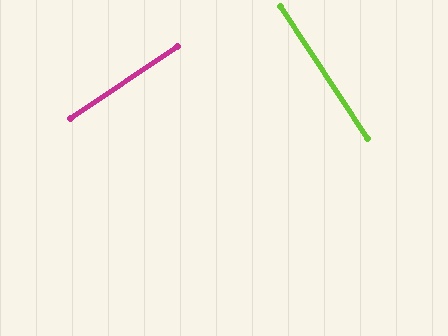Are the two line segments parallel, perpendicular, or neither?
Perpendicular — they meet at approximately 90°.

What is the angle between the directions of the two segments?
Approximately 90 degrees.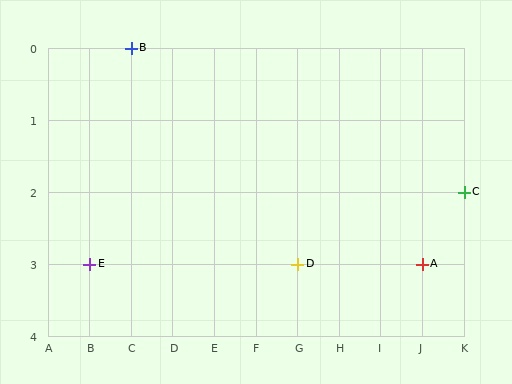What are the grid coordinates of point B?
Point B is at grid coordinates (C, 0).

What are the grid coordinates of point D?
Point D is at grid coordinates (G, 3).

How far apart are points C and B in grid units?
Points C and B are 8 columns and 2 rows apart (about 8.2 grid units diagonally).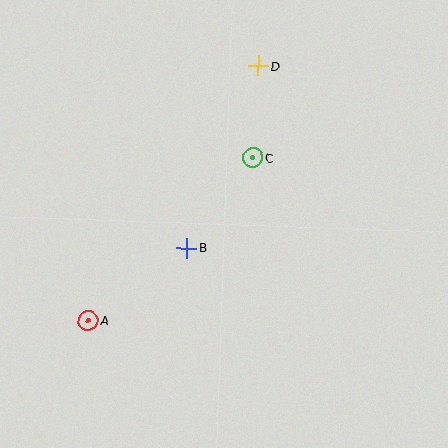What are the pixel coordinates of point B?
Point B is at (187, 248).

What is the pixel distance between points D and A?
The distance between D and A is 306 pixels.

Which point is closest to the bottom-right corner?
Point B is closest to the bottom-right corner.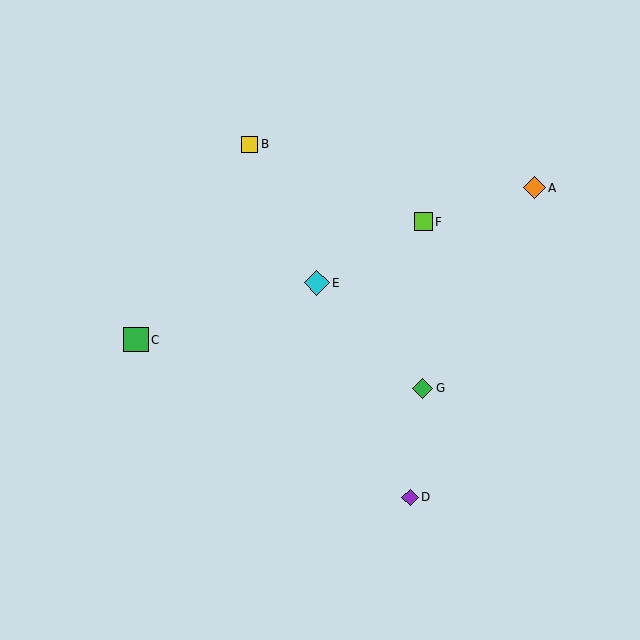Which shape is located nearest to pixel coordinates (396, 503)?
The purple diamond (labeled D) at (410, 497) is nearest to that location.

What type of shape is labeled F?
Shape F is a lime square.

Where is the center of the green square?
The center of the green square is at (136, 340).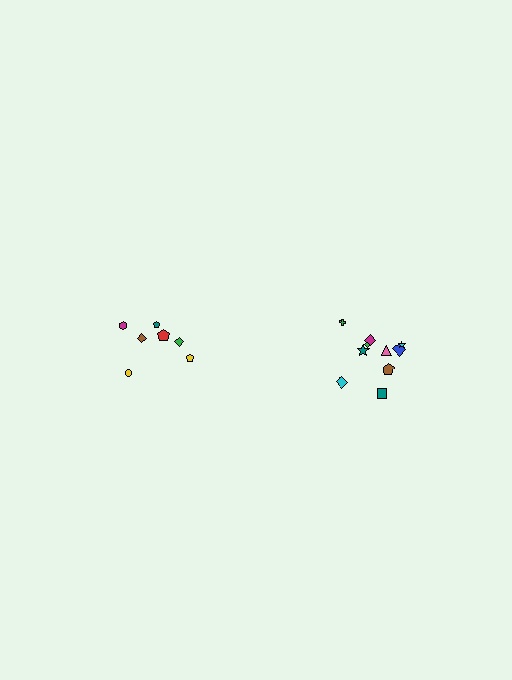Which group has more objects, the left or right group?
The right group.